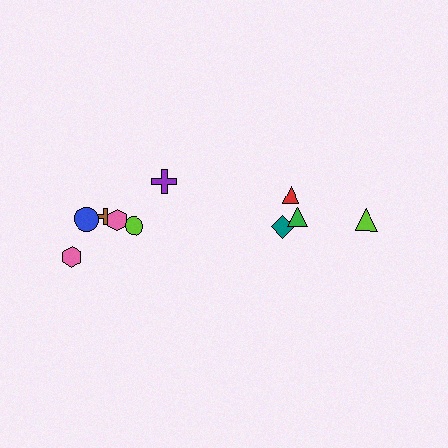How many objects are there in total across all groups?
There are 10 objects.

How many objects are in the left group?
There are 6 objects.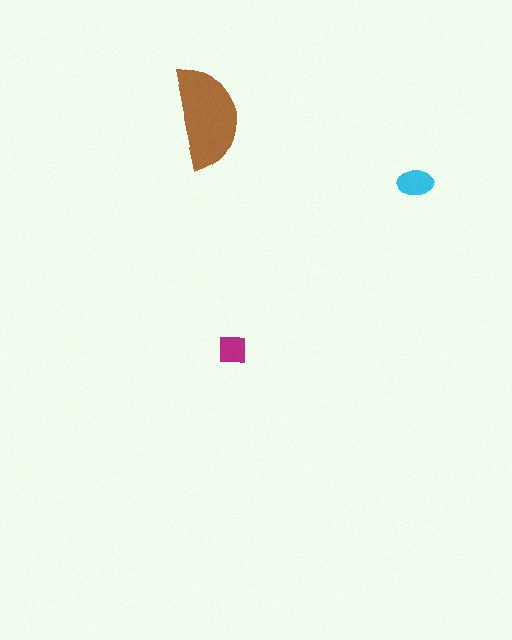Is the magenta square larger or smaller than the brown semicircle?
Smaller.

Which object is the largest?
The brown semicircle.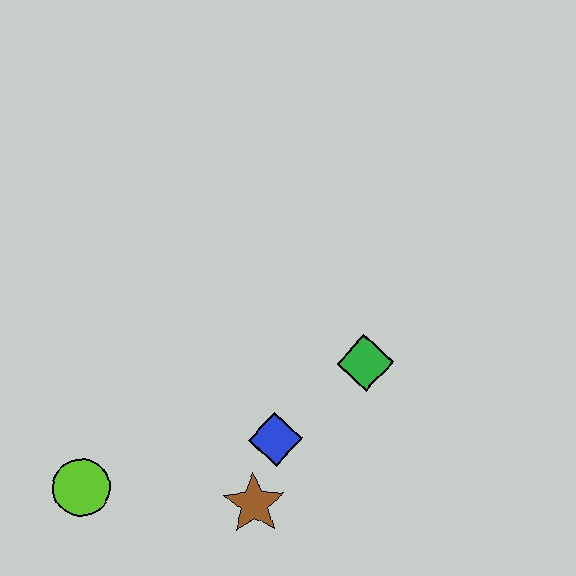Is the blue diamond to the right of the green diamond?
No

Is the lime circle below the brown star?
No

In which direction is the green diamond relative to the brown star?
The green diamond is above the brown star.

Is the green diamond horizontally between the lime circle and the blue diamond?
No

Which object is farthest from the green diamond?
The lime circle is farthest from the green diamond.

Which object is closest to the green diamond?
The blue diamond is closest to the green diamond.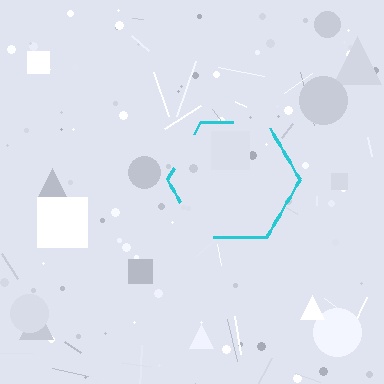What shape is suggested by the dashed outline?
The dashed outline suggests a hexagon.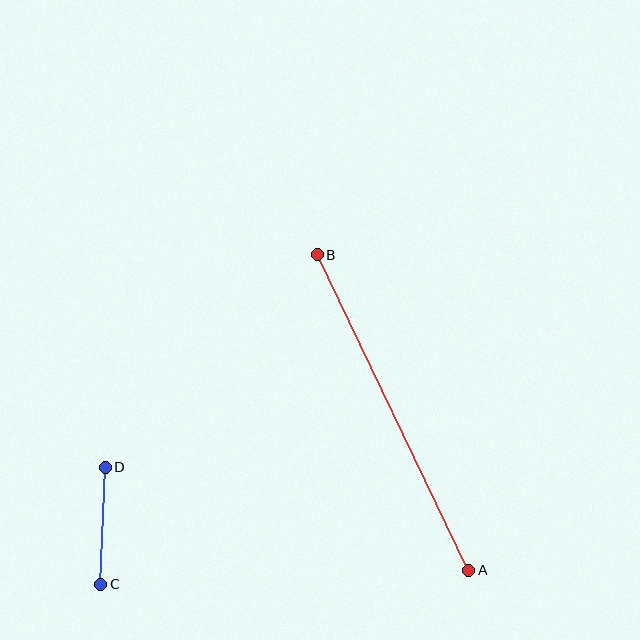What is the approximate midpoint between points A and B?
The midpoint is at approximately (393, 413) pixels.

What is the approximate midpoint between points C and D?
The midpoint is at approximately (103, 526) pixels.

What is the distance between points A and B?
The distance is approximately 350 pixels.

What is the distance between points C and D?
The distance is approximately 117 pixels.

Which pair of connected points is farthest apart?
Points A and B are farthest apart.